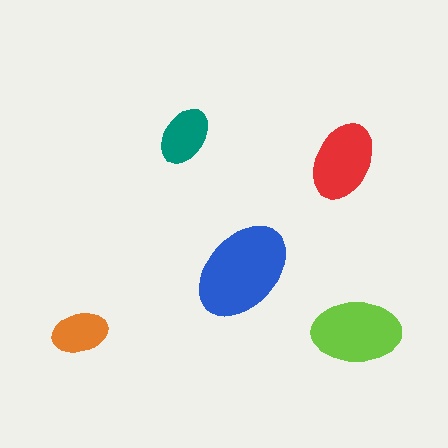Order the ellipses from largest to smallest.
the blue one, the lime one, the red one, the teal one, the orange one.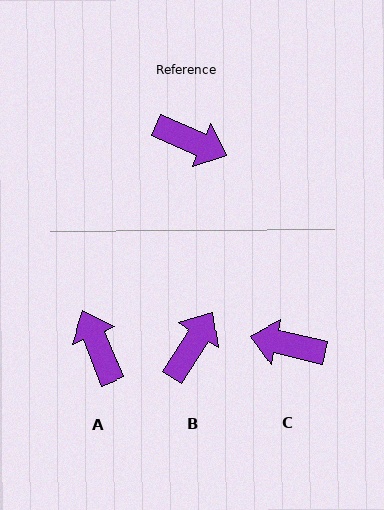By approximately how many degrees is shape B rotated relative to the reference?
Approximately 81 degrees counter-clockwise.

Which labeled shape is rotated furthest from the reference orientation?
C, about 170 degrees away.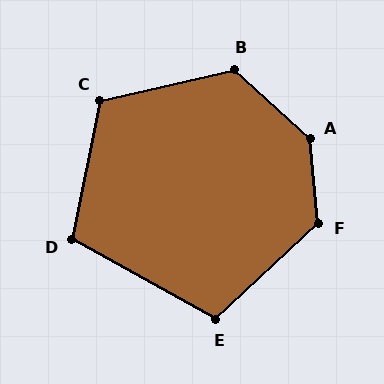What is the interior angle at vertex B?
Approximately 125 degrees (obtuse).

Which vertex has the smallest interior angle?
D, at approximately 107 degrees.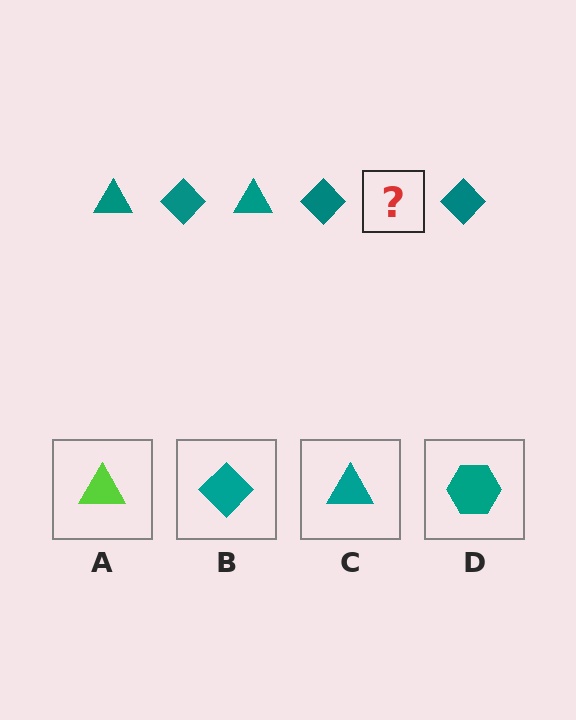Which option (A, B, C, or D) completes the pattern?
C.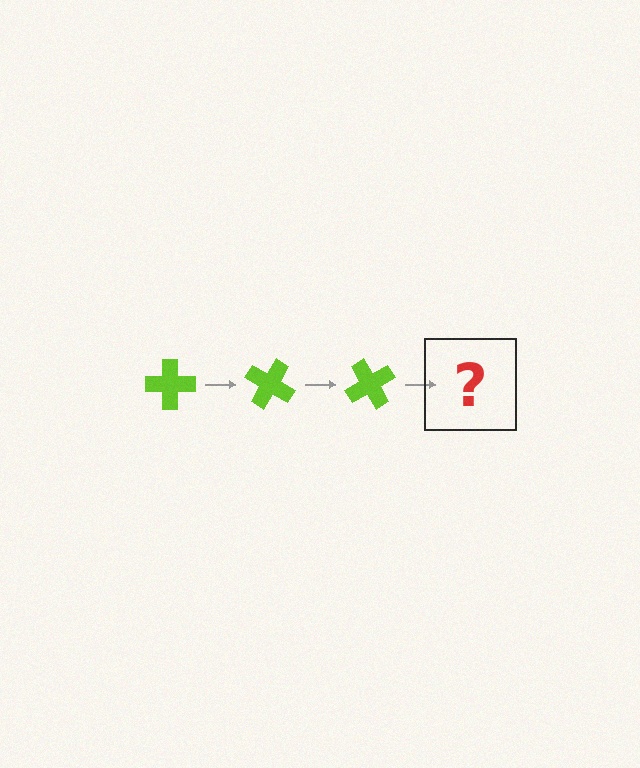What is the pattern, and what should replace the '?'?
The pattern is that the cross rotates 30 degrees each step. The '?' should be a lime cross rotated 90 degrees.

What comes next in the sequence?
The next element should be a lime cross rotated 90 degrees.